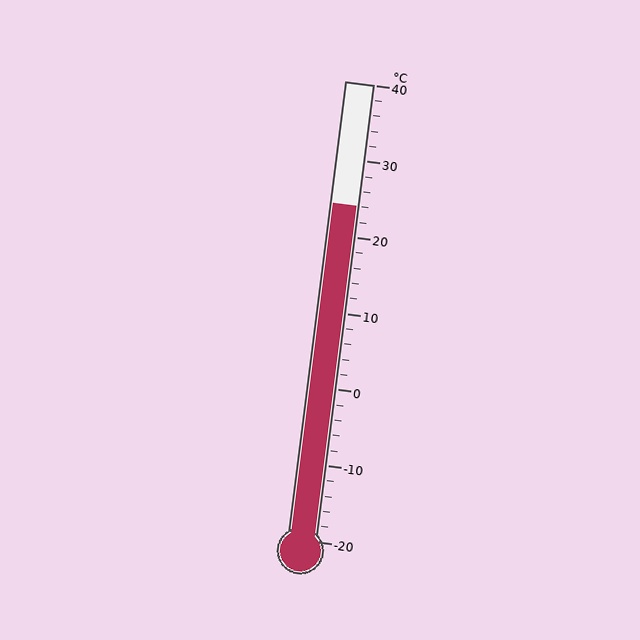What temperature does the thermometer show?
The thermometer shows approximately 24°C.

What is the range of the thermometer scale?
The thermometer scale ranges from -20°C to 40°C.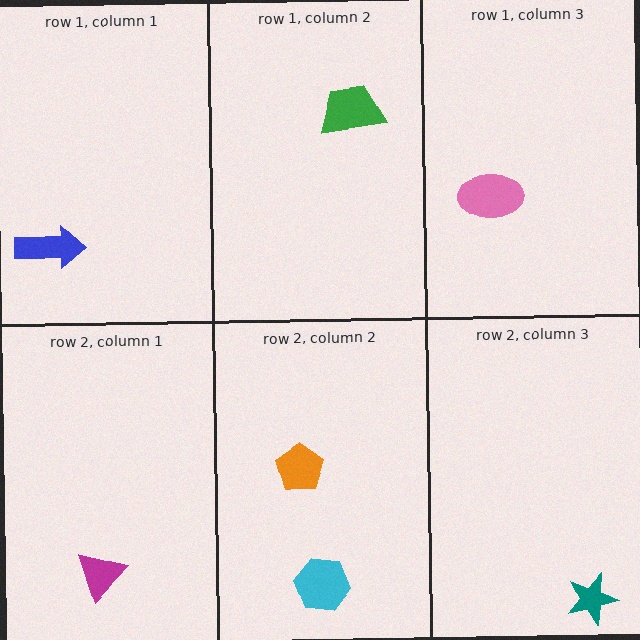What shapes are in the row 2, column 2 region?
The orange pentagon, the cyan hexagon.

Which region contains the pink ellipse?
The row 1, column 3 region.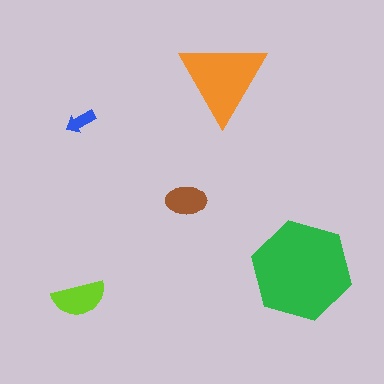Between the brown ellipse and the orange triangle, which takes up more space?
The orange triangle.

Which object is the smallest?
The blue arrow.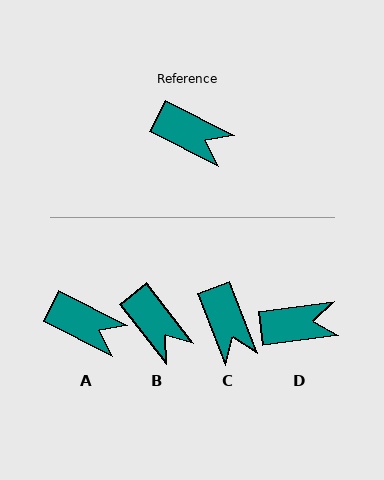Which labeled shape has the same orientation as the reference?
A.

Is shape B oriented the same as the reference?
No, it is off by about 25 degrees.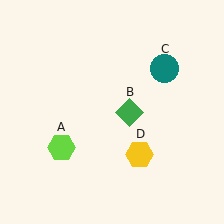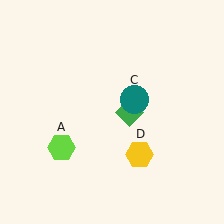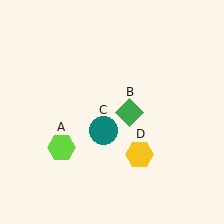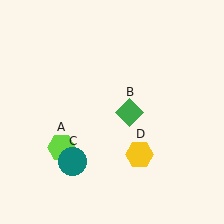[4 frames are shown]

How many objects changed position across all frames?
1 object changed position: teal circle (object C).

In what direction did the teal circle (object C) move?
The teal circle (object C) moved down and to the left.